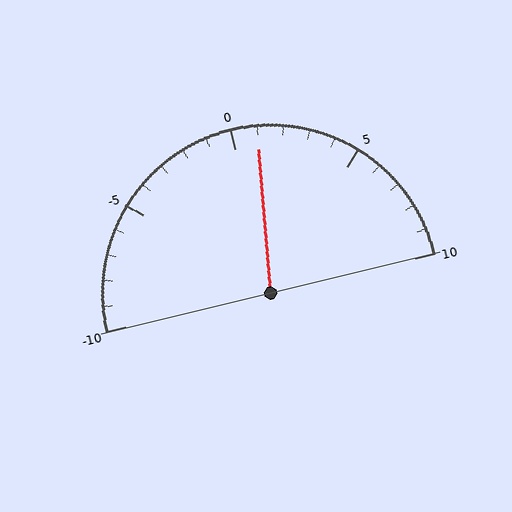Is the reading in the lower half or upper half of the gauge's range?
The reading is in the upper half of the range (-10 to 10).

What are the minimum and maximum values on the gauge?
The gauge ranges from -10 to 10.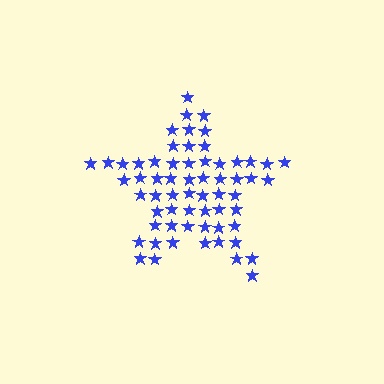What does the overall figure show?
The overall figure shows a star.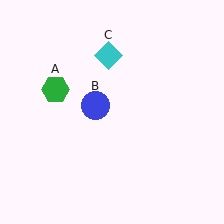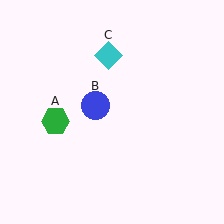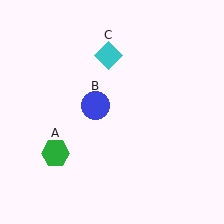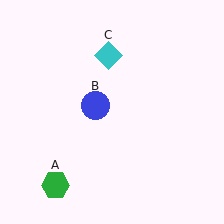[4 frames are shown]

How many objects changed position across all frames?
1 object changed position: green hexagon (object A).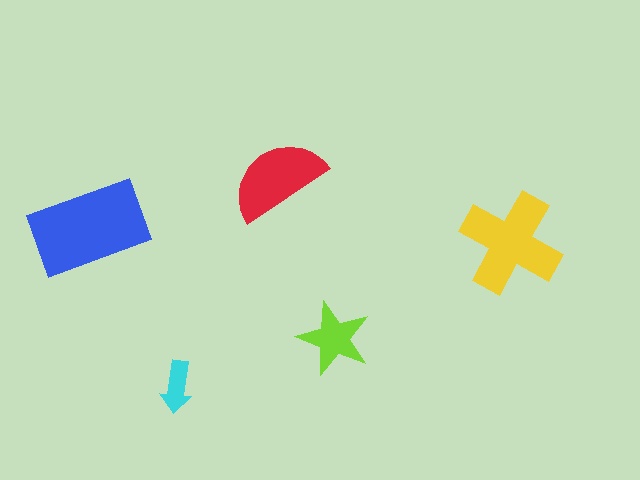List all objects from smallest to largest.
The cyan arrow, the lime star, the red semicircle, the yellow cross, the blue rectangle.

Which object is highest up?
The red semicircle is topmost.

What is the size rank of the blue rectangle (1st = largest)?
1st.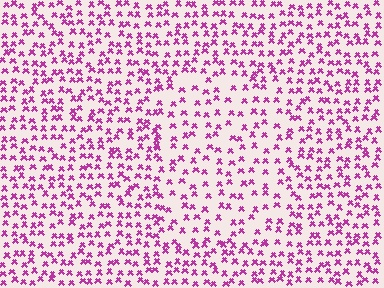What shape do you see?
I see a rectangle.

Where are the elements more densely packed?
The elements are more densely packed outside the rectangle boundary.